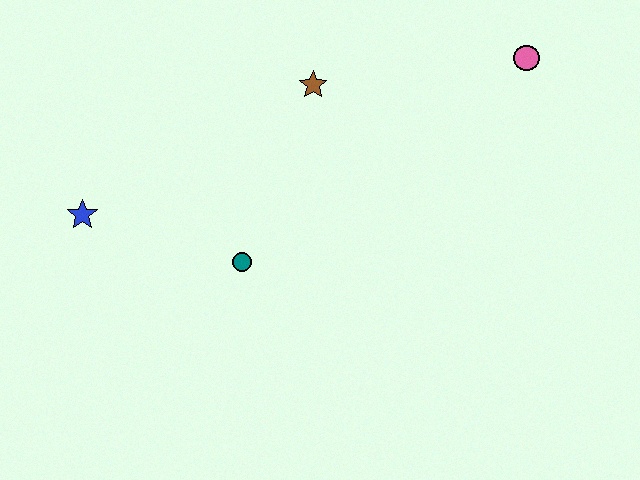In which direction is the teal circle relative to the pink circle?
The teal circle is to the left of the pink circle.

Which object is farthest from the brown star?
The blue star is farthest from the brown star.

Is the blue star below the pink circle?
Yes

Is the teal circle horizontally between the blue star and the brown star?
Yes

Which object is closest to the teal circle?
The blue star is closest to the teal circle.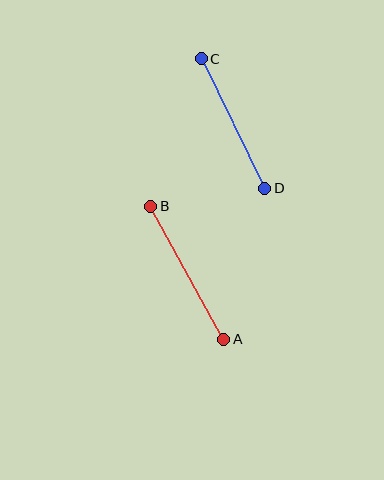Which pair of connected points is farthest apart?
Points A and B are farthest apart.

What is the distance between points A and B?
The distance is approximately 152 pixels.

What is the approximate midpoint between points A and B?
The midpoint is at approximately (187, 273) pixels.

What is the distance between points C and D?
The distance is approximately 144 pixels.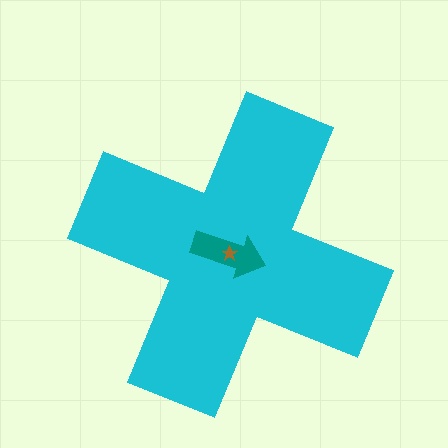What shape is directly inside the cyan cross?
The teal arrow.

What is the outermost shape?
The cyan cross.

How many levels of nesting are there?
3.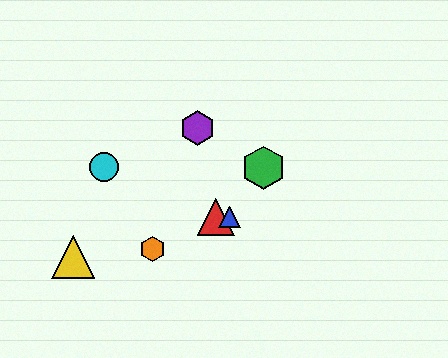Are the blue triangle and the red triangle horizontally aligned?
Yes, both are at y≈217.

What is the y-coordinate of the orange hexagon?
The orange hexagon is at y≈249.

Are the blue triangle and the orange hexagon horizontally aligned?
No, the blue triangle is at y≈217 and the orange hexagon is at y≈249.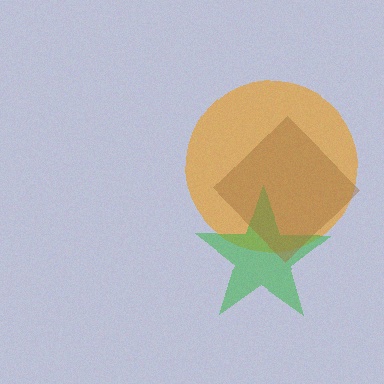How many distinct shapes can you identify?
There are 3 distinct shapes: an orange circle, a green star, a brown diamond.